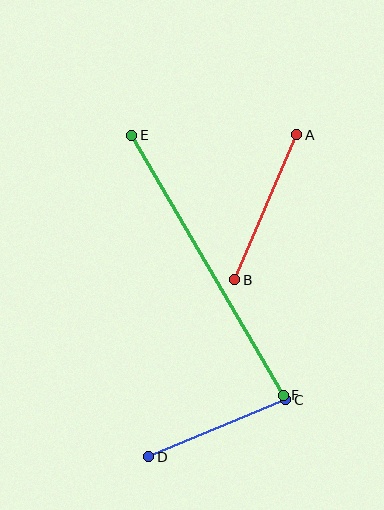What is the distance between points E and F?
The distance is approximately 301 pixels.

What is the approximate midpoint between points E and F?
The midpoint is at approximately (208, 265) pixels.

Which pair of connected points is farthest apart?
Points E and F are farthest apart.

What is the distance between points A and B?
The distance is approximately 158 pixels.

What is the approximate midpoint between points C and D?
The midpoint is at approximately (217, 428) pixels.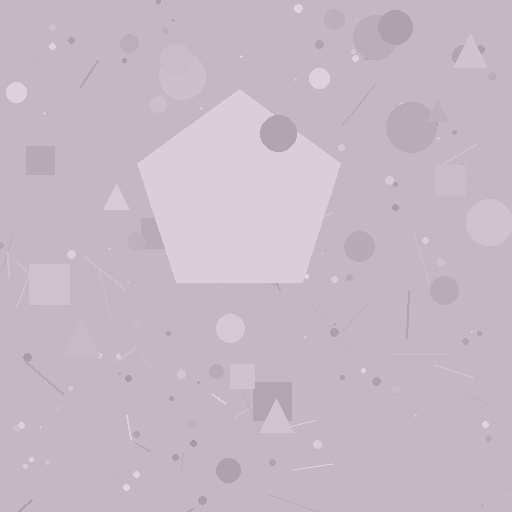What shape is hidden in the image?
A pentagon is hidden in the image.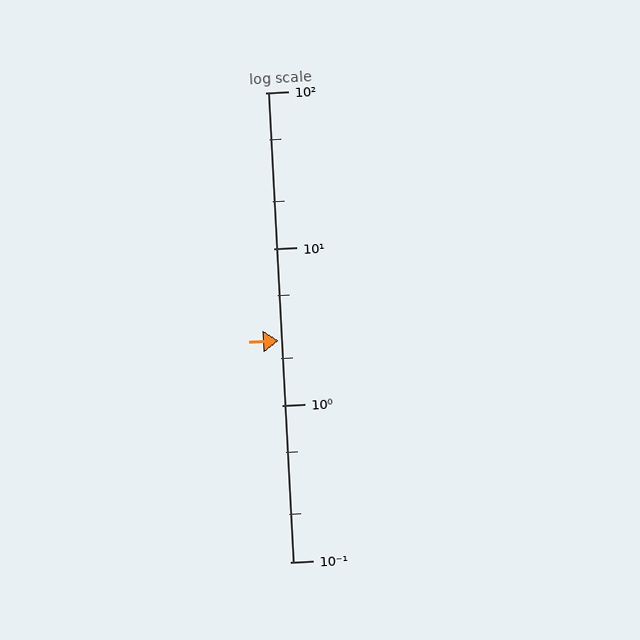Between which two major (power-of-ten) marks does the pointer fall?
The pointer is between 1 and 10.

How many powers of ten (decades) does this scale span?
The scale spans 3 decades, from 0.1 to 100.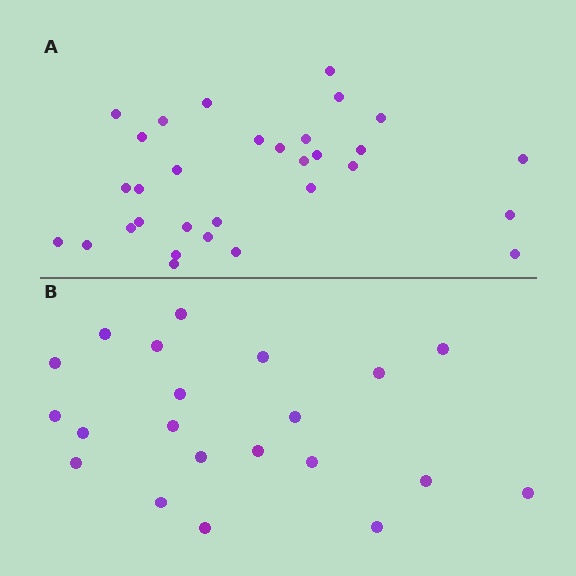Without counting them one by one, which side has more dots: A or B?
Region A (the top region) has more dots.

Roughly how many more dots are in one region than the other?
Region A has roughly 10 or so more dots than region B.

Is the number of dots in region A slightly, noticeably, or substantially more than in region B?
Region A has substantially more. The ratio is roughly 1.5 to 1.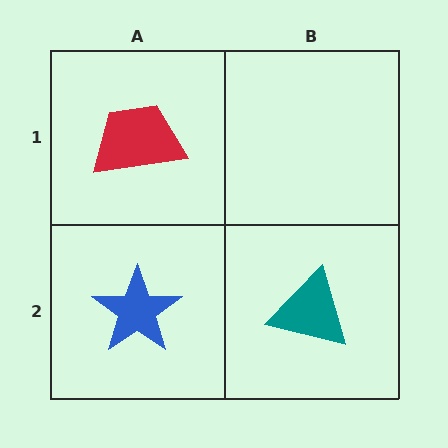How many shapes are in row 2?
2 shapes.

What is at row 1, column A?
A red trapezoid.